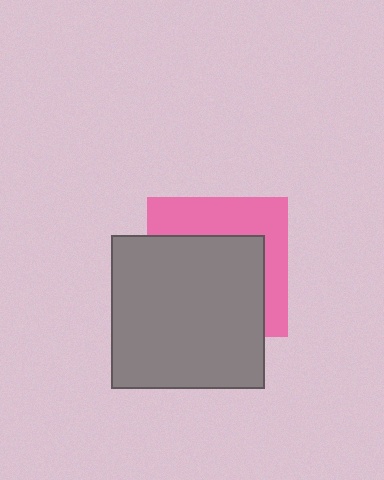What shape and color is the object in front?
The object in front is a gray square.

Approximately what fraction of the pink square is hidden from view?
Roughly 61% of the pink square is hidden behind the gray square.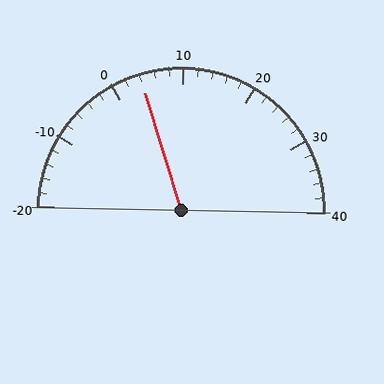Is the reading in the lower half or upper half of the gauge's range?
The reading is in the lower half of the range (-20 to 40).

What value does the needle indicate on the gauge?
The needle indicates approximately 4.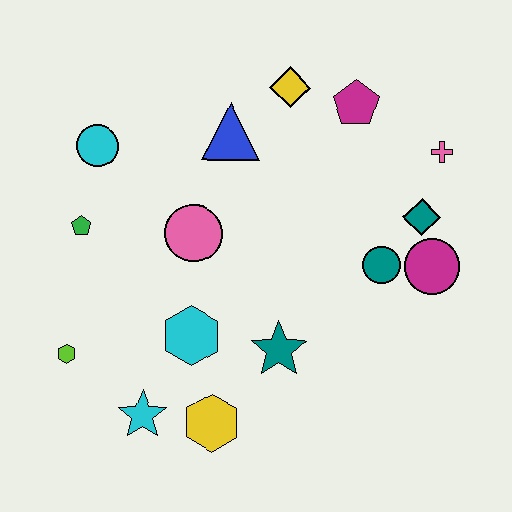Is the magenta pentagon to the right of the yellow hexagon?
Yes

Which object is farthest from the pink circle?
The pink cross is farthest from the pink circle.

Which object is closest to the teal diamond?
The magenta circle is closest to the teal diamond.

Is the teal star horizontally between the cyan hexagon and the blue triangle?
No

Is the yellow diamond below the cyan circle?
No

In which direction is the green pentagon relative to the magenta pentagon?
The green pentagon is to the left of the magenta pentagon.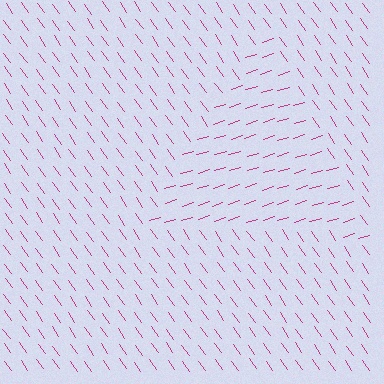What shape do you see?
I see a triangle.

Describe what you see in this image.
The image is filled with small magenta line segments. A triangle region in the image has lines oriented differently from the surrounding lines, creating a visible texture boundary.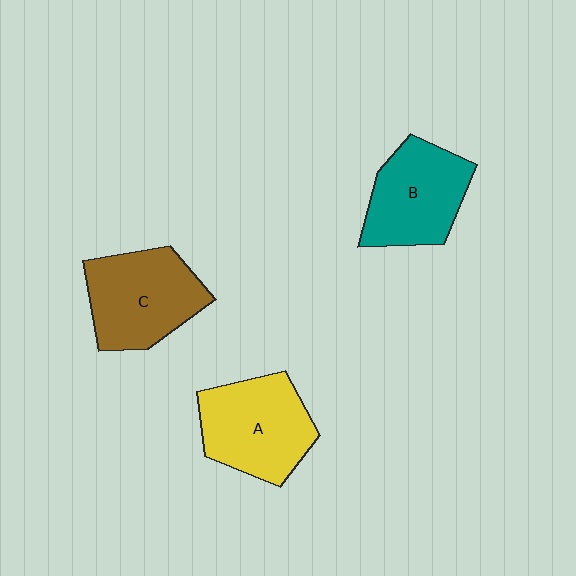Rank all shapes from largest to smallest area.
From largest to smallest: C (brown), A (yellow), B (teal).